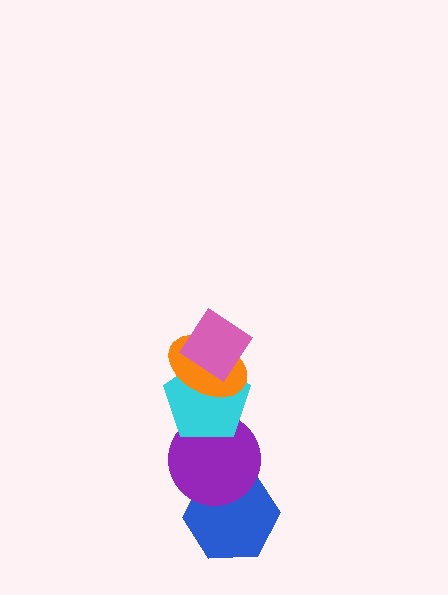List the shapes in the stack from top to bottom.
From top to bottom: the pink diamond, the orange ellipse, the cyan pentagon, the purple circle, the blue hexagon.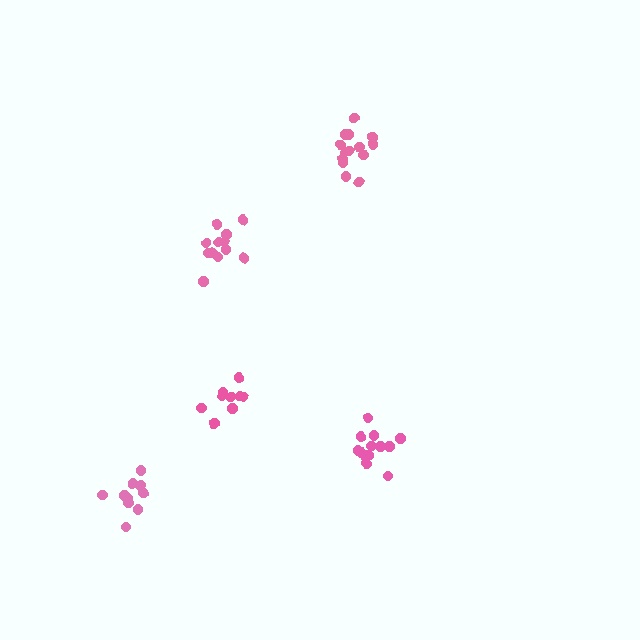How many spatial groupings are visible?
There are 5 spatial groupings.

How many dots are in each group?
Group 1: 12 dots, Group 2: 14 dots, Group 3: 9 dots, Group 4: 14 dots, Group 5: 11 dots (60 total).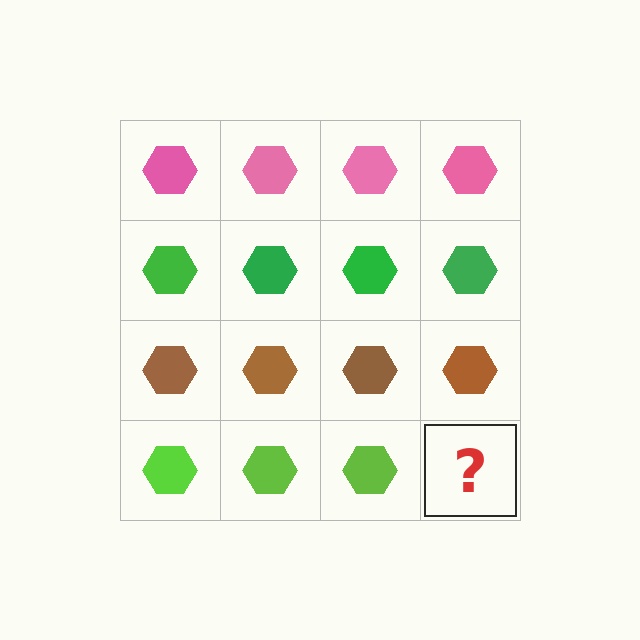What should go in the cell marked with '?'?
The missing cell should contain a lime hexagon.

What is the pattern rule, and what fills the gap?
The rule is that each row has a consistent color. The gap should be filled with a lime hexagon.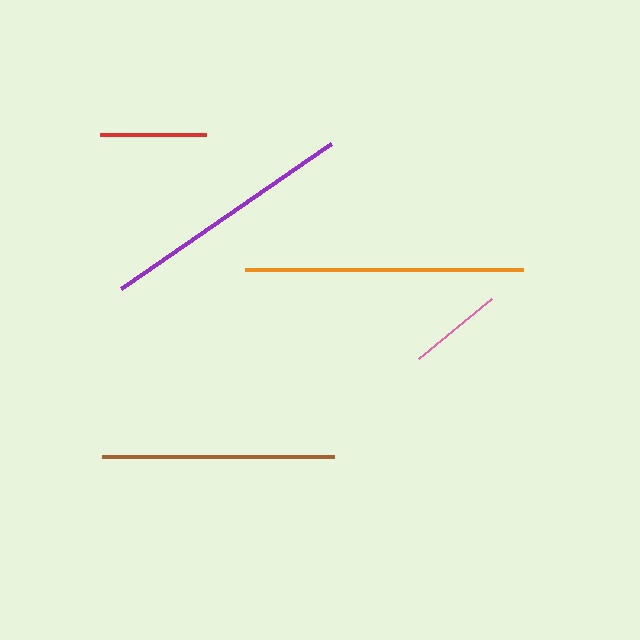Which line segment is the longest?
The orange line is the longest at approximately 278 pixels.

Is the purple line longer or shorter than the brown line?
The purple line is longer than the brown line.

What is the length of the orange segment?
The orange segment is approximately 278 pixels long.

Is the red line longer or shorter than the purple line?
The purple line is longer than the red line.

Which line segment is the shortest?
The pink line is the shortest at approximately 94 pixels.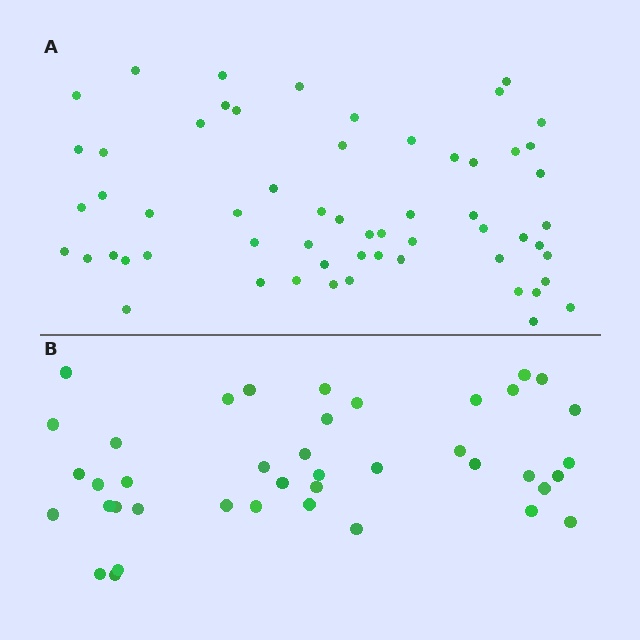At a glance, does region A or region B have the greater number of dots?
Region A (the top region) has more dots.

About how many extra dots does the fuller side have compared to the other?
Region A has approximately 20 more dots than region B.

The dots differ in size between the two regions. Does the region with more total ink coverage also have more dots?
No. Region B has more total ink coverage because its dots are larger, but region A actually contains more individual dots. Total area can be misleading — the number of items is what matters here.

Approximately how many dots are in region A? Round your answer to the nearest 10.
About 60 dots. (The exact count is 59, which rounds to 60.)